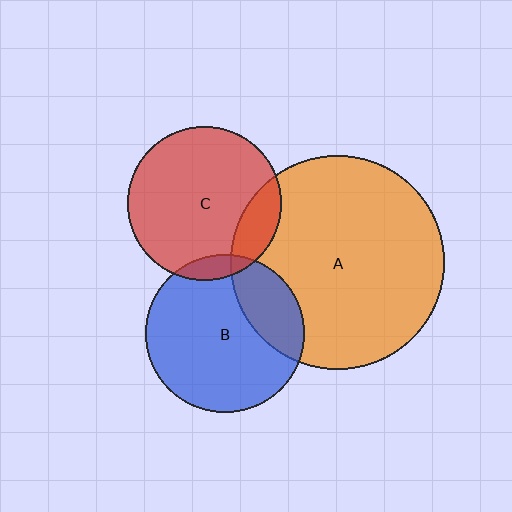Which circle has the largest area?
Circle A (orange).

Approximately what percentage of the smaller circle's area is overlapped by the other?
Approximately 25%.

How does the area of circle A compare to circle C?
Approximately 1.9 times.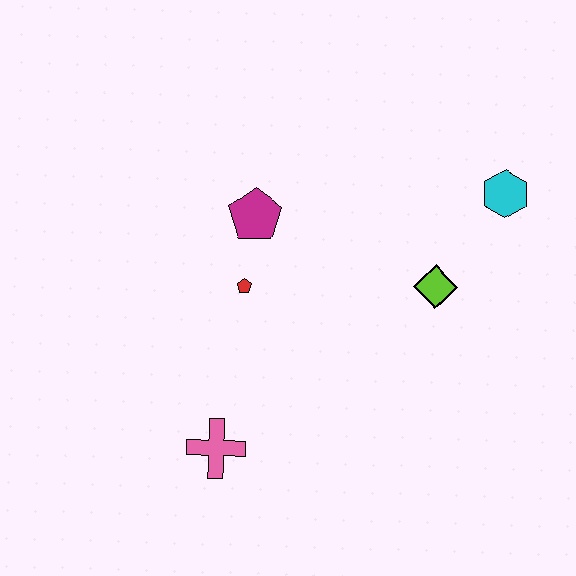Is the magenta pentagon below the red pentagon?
No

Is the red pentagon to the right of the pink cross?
Yes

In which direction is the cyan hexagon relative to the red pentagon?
The cyan hexagon is to the right of the red pentagon.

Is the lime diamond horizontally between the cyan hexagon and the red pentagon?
Yes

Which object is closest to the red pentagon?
The magenta pentagon is closest to the red pentagon.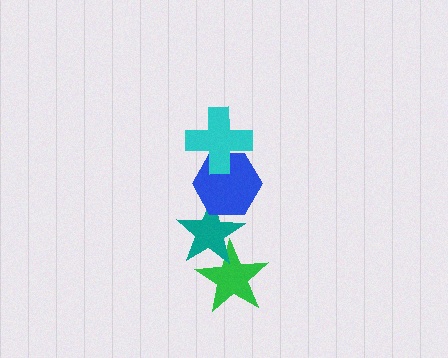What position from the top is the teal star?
The teal star is 3rd from the top.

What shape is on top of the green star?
The teal star is on top of the green star.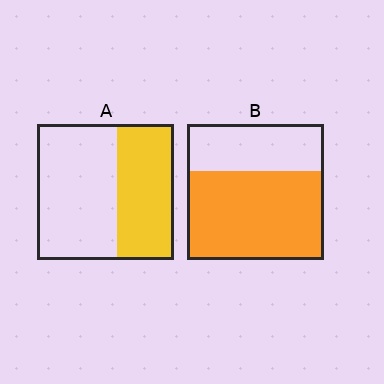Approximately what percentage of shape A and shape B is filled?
A is approximately 40% and B is approximately 65%.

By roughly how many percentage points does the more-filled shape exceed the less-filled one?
By roughly 25 percentage points (B over A).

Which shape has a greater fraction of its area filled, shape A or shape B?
Shape B.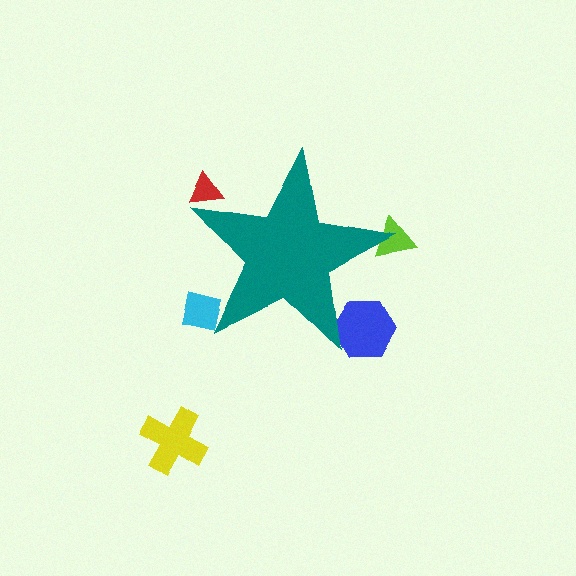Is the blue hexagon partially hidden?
Yes, the blue hexagon is partially hidden behind the teal star.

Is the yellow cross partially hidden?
No, the yellow cross is fully visible.